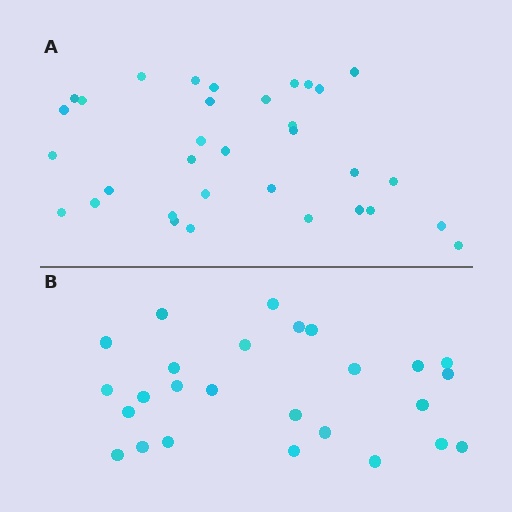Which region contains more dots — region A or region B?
Region A (the top region) has more dots.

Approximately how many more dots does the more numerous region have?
Region A has roughly 8 or so more dots than region B.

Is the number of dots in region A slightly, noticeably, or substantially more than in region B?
Region A has noticeably more, but not dramatically so. The ratio is roughly 1.3 to 1.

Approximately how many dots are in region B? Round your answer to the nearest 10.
About 30 dots. (The exact count is 26, which rounds to 30.)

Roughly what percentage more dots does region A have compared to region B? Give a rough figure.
About 25% more.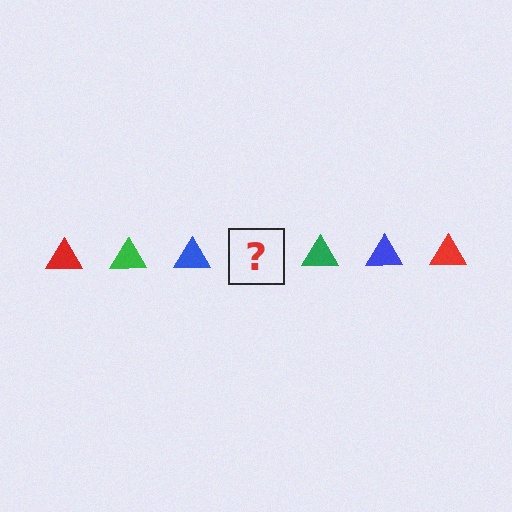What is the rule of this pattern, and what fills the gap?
The rule is that the pattern cycles through red, green, blue triangles. The gap should be filled with a red triangle.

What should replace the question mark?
The question mark should be replaced with a red triangle.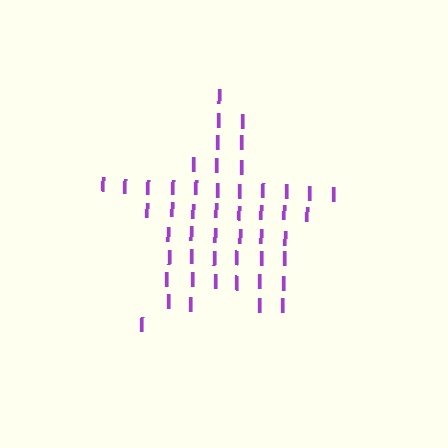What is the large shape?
The large shape is a star.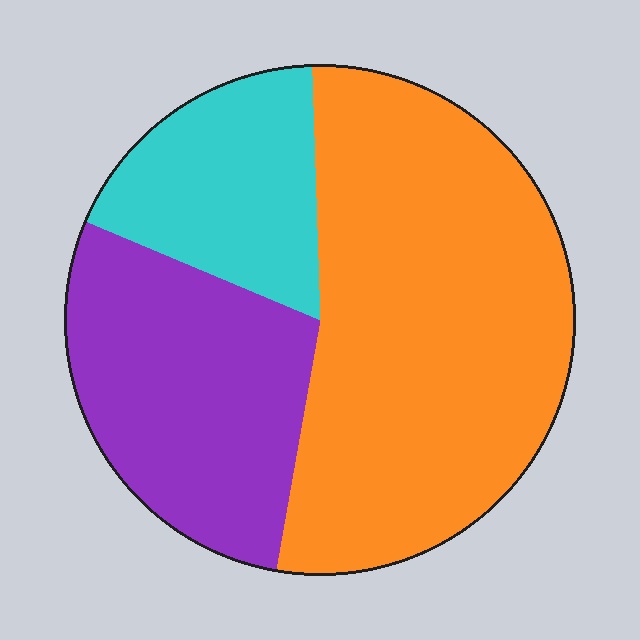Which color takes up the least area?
Cyan, at roughly 20%.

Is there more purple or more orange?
Orange.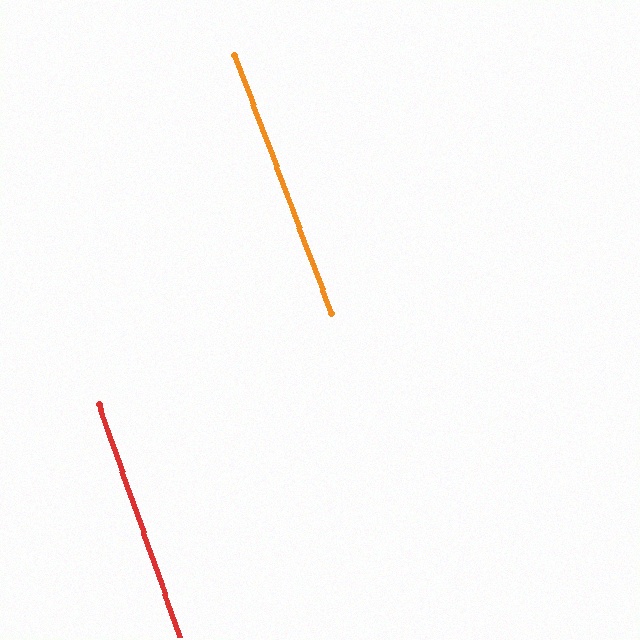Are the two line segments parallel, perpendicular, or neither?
Parallel — their directions differ by only 1.5°.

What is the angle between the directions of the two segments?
Approximately 1 degree.